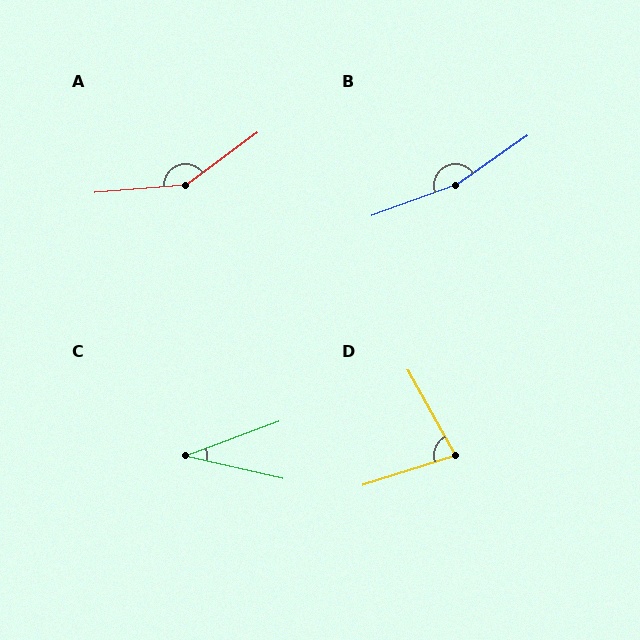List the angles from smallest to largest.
C (33°), D (79°), A (148°), B (165°).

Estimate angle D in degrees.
Approximately 79 degrees.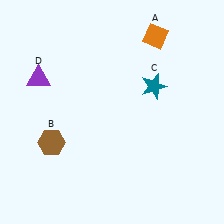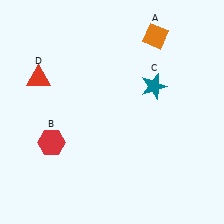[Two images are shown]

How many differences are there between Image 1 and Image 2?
There are 2 differences between the two images.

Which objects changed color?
B changed from brown to red. D changed from purple to red.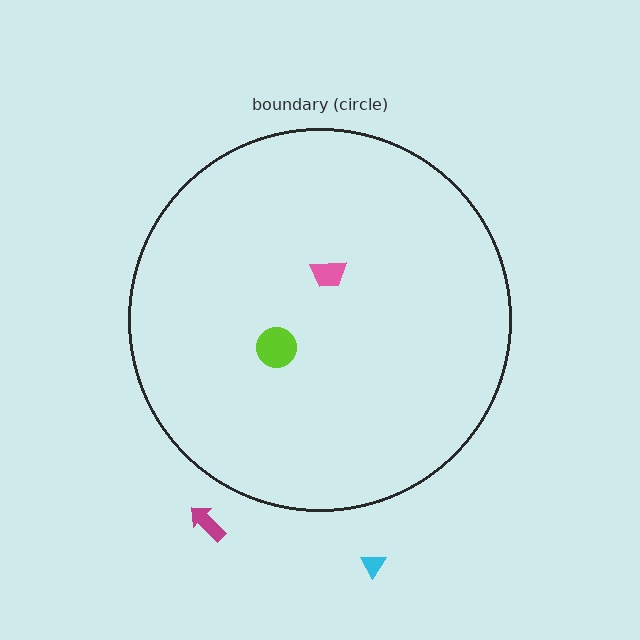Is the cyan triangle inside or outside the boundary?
Outside.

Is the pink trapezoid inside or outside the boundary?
Inside.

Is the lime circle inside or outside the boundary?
Inside.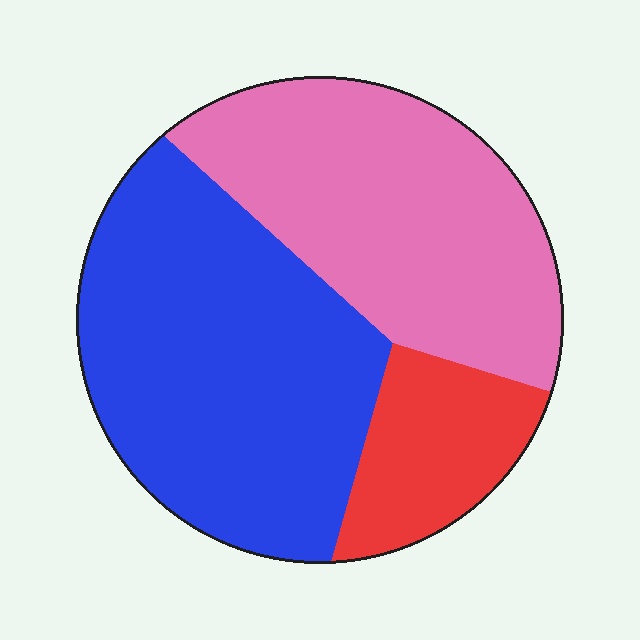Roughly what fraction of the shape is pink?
Pink covers about 40% of the shape.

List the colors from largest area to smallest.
From largest to smallest: blue, pink, red.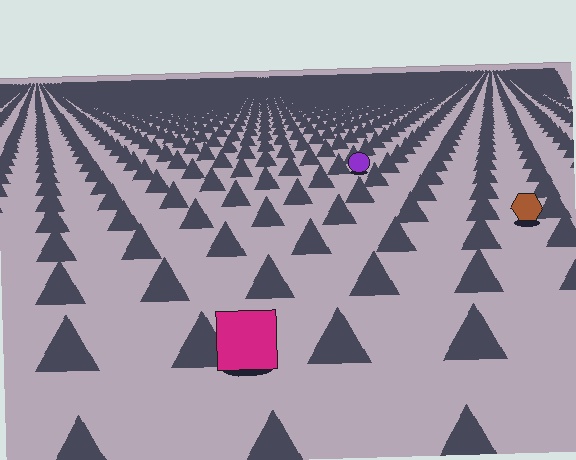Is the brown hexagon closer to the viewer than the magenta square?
No. The magenta square is closer — you can tell from the texture gradient: the ground texture is coarser near it.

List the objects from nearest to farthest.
From nearest to farthest: the magenta square, the brown hexagon, the purple circle.